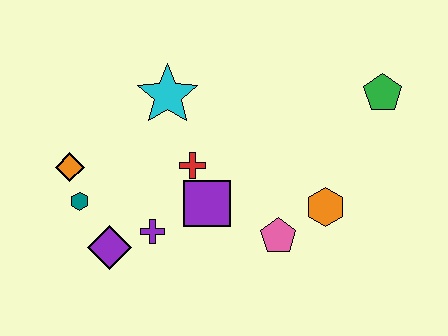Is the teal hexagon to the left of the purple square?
Yes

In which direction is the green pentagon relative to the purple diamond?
The green pentagon is to the right of the purple diamond.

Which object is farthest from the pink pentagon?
The orange diamond is farthest from the pink pentagon.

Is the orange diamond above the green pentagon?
No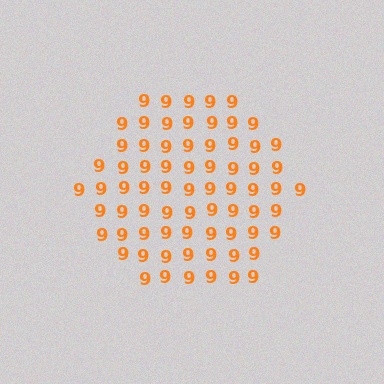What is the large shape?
The large shape is a hexagon.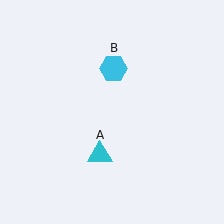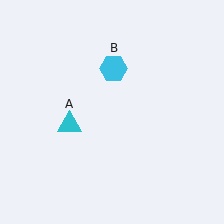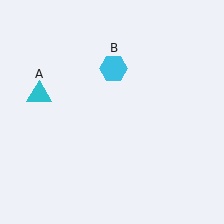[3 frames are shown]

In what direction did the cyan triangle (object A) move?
The cyan triangle (object A) moved up and to the left.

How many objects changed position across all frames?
1 object changed position: cyan triangle (object A).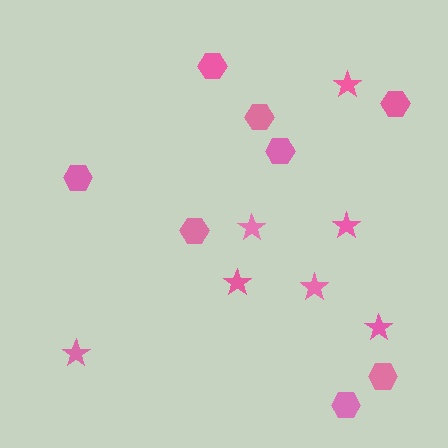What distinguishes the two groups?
There are 2 groups: one group of hexagons (8) and one group of stars (7).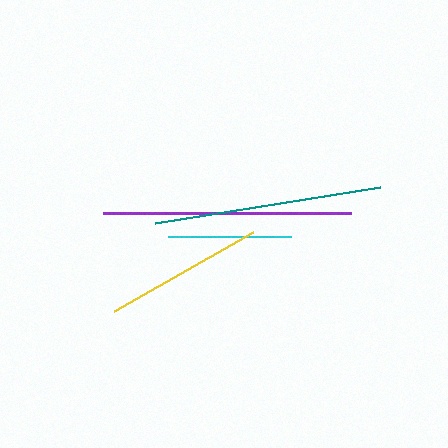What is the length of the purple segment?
The purple segment is approximately 248 pixels long.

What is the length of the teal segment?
The teal segment is approximately 229 pixels long.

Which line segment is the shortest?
The cyan line is the shortest at approximately 122 pixels.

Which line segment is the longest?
The purple line is the longest at approximately 248 pixels.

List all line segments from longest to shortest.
From longest to shortest: purple, teal, yellow, cyan.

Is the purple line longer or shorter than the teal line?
The purple line is longer than the teal line.